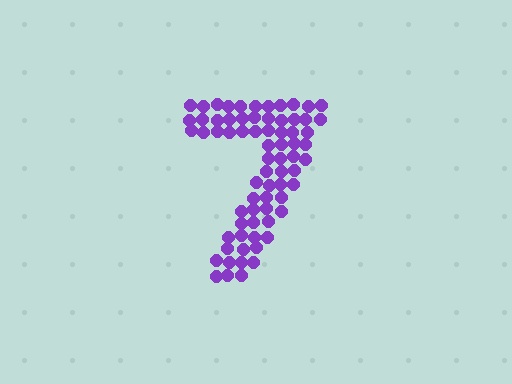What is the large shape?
The large shape is the digit 7.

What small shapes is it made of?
It is made of small circles.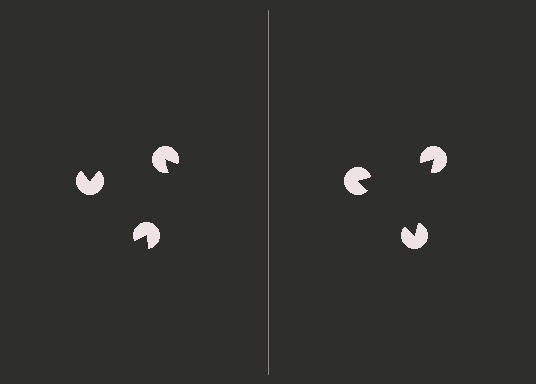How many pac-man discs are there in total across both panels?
6 — 3 on each side.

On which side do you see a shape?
An illusory triangle appears on the right side. On the left side the wedge cuts are rotated, so no coherent shape forms.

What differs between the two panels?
The pac-man discs are positioned identically on both sides; only the wedge orientations differ. On the right they align to a triangle; on the left they are misaligned.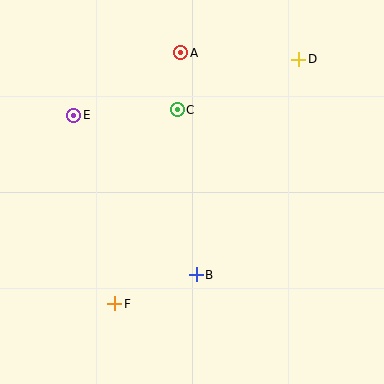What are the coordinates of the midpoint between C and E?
The midpoint between C and E is at (125, 113).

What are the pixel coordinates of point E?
Point E is at (74, 115).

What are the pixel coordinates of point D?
Point D is at (299, 59).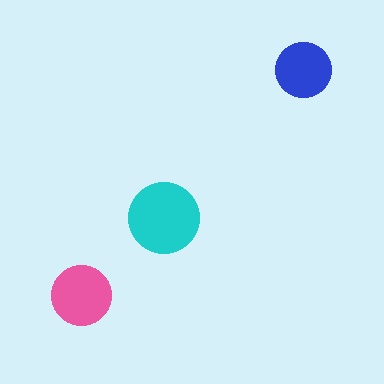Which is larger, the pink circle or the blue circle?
The pink one.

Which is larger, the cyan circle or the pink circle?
The cyan one.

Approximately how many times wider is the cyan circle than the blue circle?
About 1.5 times wider.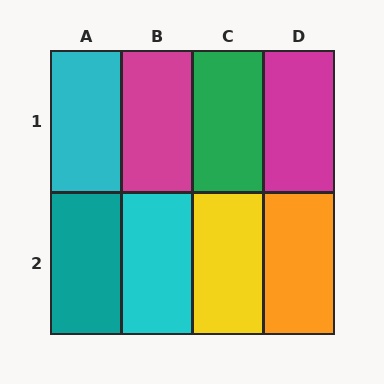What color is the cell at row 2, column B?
Cyan.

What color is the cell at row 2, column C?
Yellow.